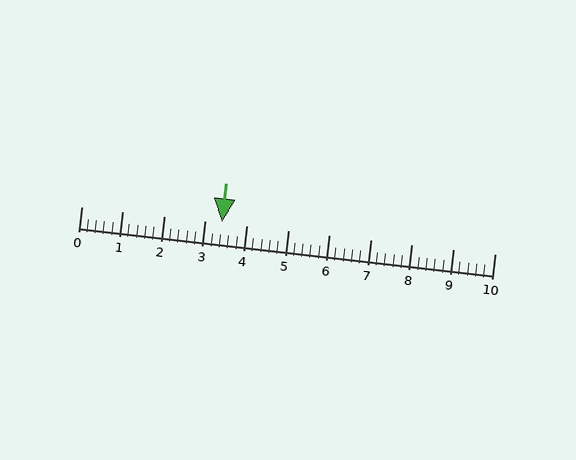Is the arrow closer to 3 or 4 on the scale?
The arrow is closer to 3.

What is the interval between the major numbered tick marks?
The major tick marks are spaced 1 units apart.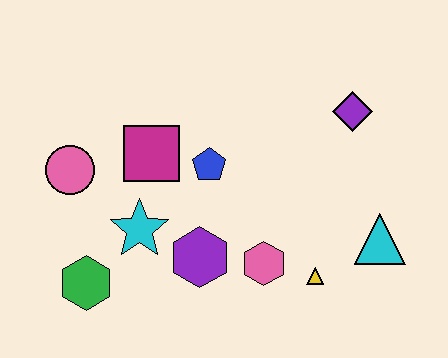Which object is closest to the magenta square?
The blue pentagon is closest to the magenta square.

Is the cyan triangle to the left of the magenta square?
No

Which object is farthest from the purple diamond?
The green hexagon is farthest from the purple diamond.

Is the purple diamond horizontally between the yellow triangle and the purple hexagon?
No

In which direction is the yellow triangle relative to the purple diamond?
The yellow triangle is below the purple diamond.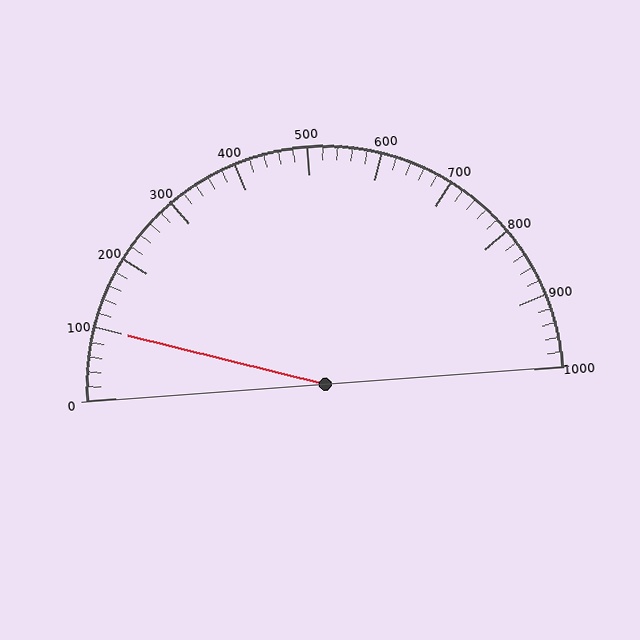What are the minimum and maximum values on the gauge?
The gauge ranges from 0 to 1000.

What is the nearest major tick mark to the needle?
The nearest major tick mark is 100.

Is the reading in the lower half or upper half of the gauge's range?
The reading is in the lower half of the range (0 to 1000).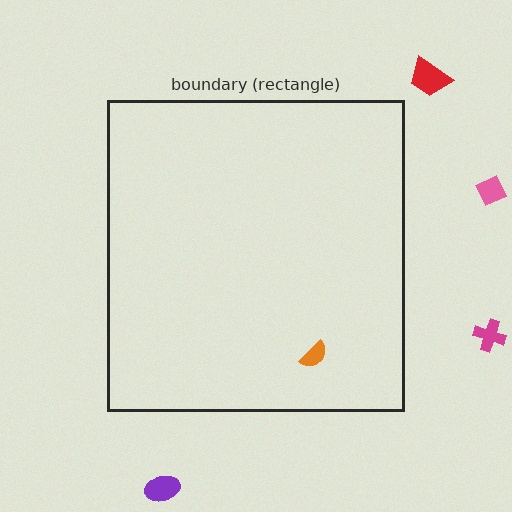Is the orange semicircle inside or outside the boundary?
Inside.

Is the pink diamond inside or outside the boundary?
Outside.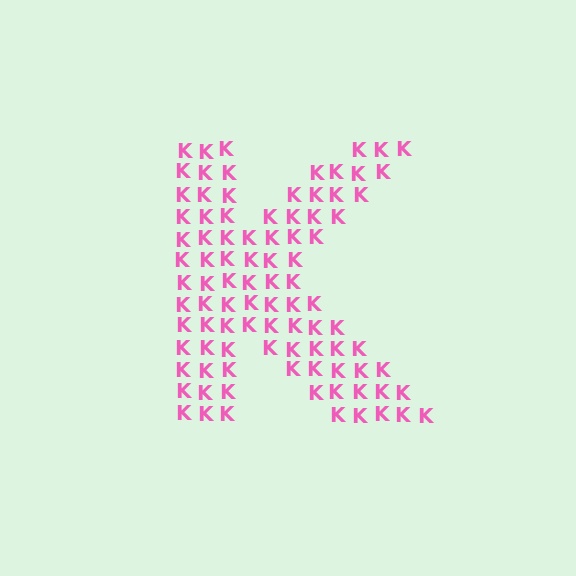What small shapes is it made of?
It is made of small letter K's.